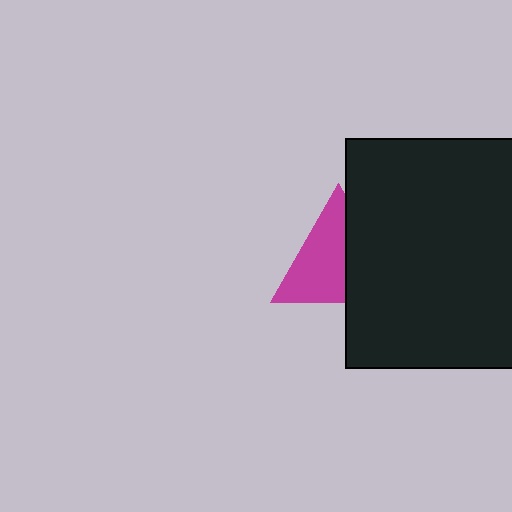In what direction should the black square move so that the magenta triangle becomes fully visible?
The black square should move right. That is the shortest direction to clear the overlap and leave the magenta triangle fully visible.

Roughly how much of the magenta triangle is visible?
About half of it is visible (roughly 60%).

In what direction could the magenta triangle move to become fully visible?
The magenta triangle could move left. That would shift it out from behind the black square entirely.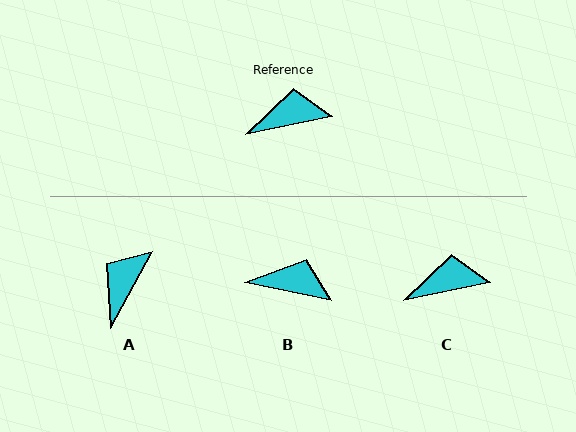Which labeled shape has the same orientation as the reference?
C.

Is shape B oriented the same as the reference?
No, it is off by about 23 degrees.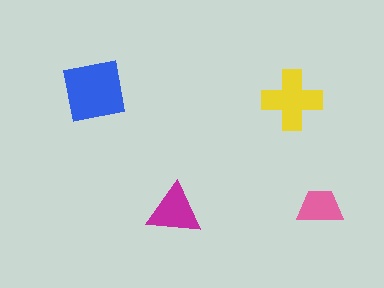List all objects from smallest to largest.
The pink trapezoid, the magenta triangle, the yellow cross, the blue square.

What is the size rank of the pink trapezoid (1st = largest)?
4th.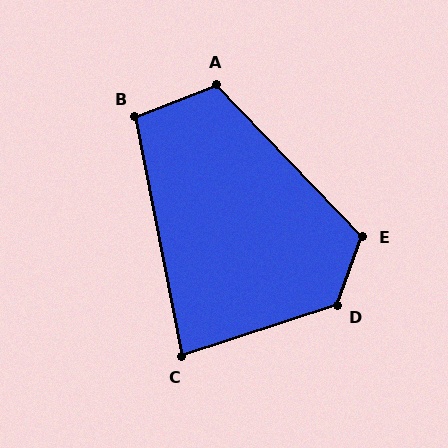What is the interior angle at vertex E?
Approximately 115 degrees (obtuse).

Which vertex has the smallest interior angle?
C, at approximately 83 degrees.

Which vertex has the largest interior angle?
D, at approximately 129 degrees.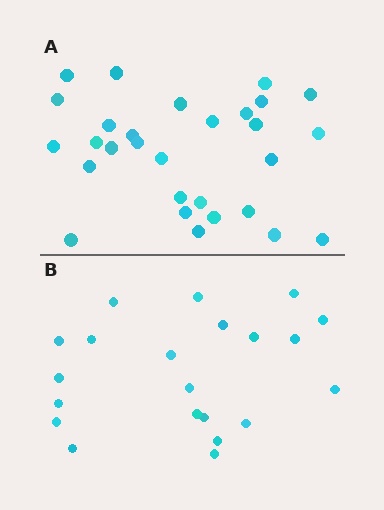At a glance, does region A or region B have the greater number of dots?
Region A (the top region) has more dots.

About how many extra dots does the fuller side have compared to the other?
Region A has roughly 8 or so more dots than region B.